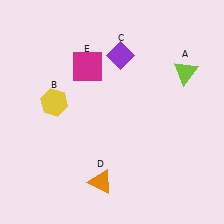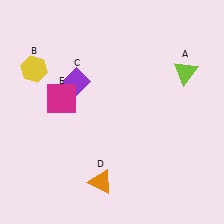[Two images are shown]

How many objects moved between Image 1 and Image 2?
3 objects moved between the two images.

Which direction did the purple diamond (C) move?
The purple diamond (C) moved left.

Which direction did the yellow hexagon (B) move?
The yellow hexagon (B) moved up.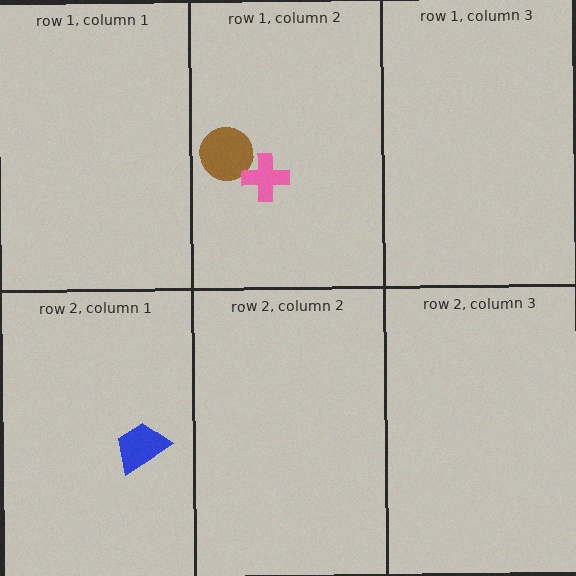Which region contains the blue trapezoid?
The row 2, column 1 region.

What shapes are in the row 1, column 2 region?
The brown circle, the pink cross.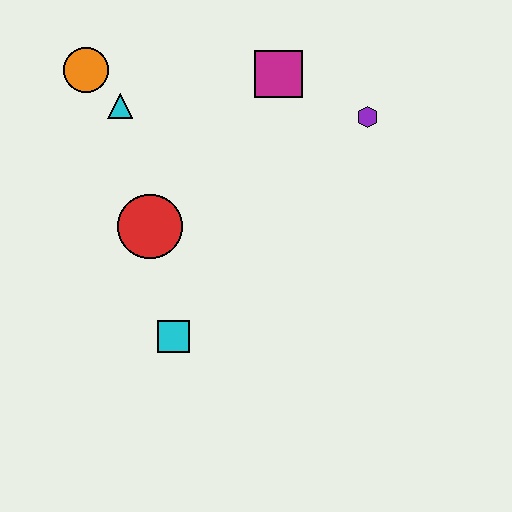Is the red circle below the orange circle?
Yes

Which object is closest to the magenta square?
The purple hexagon is closest to the magenta square.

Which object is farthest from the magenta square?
The cyan square is farthest from the magenta square.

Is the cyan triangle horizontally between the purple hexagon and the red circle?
No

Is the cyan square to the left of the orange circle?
No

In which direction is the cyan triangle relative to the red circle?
The cyan triangle is above the red circle.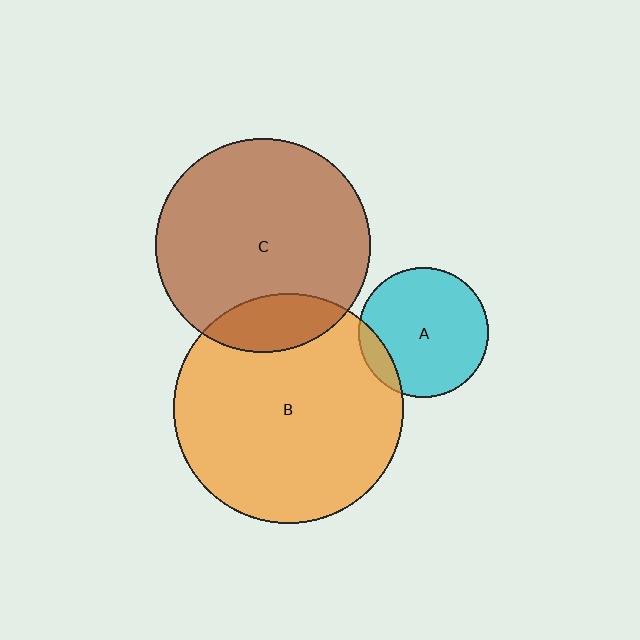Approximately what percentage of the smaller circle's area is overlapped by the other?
Approximately 10%.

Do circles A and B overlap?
Yes.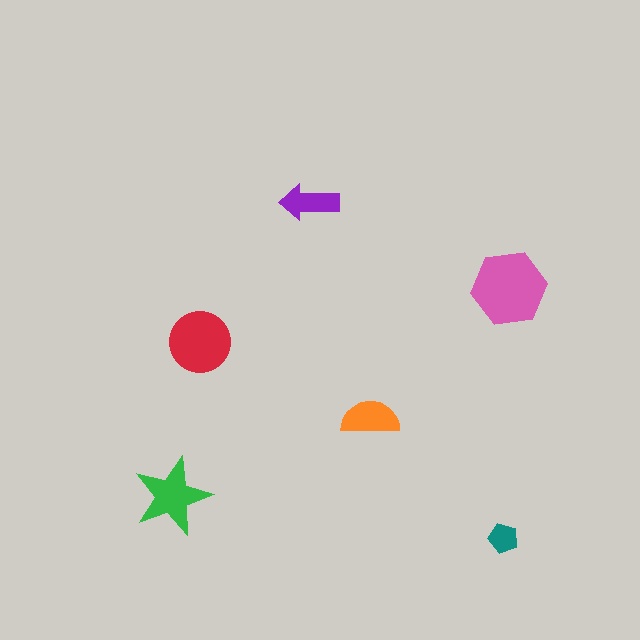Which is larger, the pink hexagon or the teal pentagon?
The pink hexagon.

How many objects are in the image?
There are 6 objects in the image.